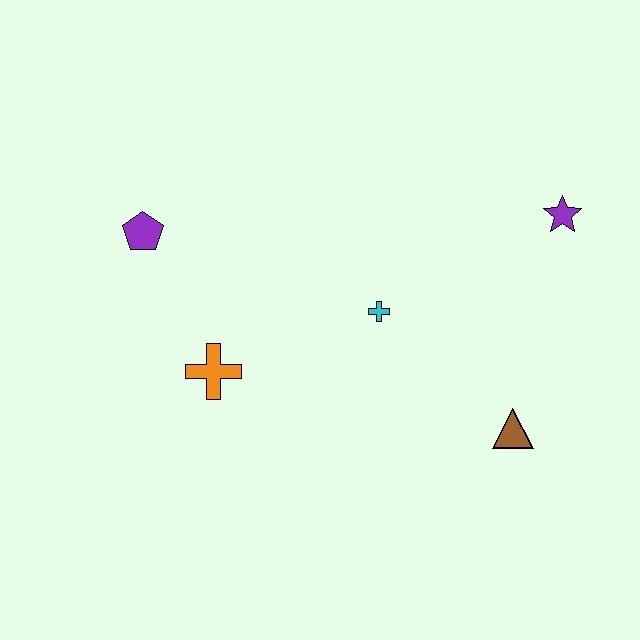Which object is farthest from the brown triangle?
The purple pentagon is farthest from the brown triangle.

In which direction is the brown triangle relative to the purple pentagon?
The brown triangle is to the right of the purple pentagon.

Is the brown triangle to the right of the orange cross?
Yes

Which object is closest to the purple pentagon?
The orange cross is closest to the purple pentagon.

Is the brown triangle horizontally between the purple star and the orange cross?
Yes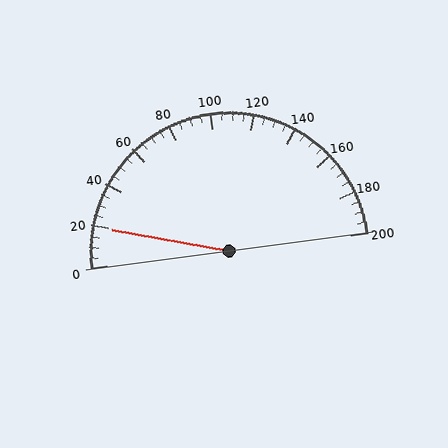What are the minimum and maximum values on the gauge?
The gauge ranges from 0 to 200.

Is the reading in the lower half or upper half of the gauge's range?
The reading is in the lower half of the range (0 to 200).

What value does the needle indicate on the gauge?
The needle indicates approximately 20.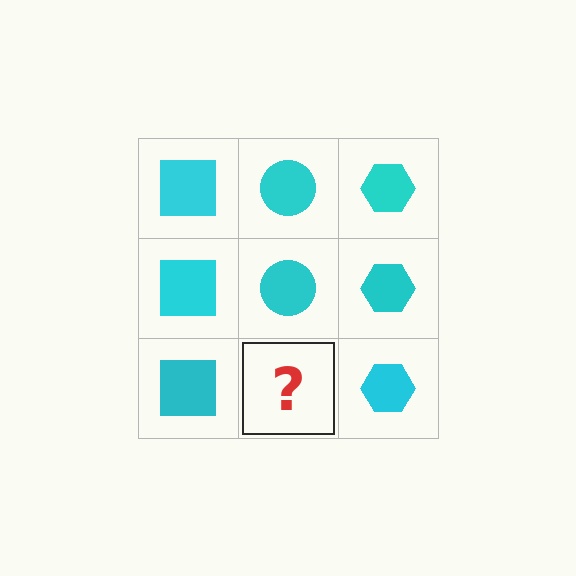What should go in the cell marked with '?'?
The missing cell should contain a cyan circle.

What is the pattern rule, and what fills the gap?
The rule is that each column has a consistent shape. The gap should be filled with a cyan circle.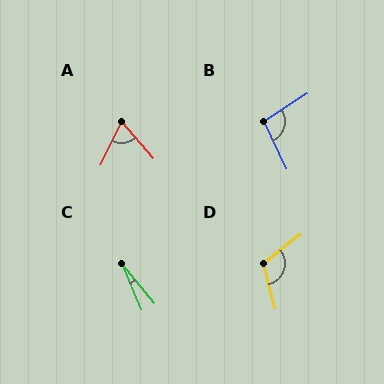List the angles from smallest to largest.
C (17°), A (67°), B (98°), D (114°).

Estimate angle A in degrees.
Approximately 67 degrees.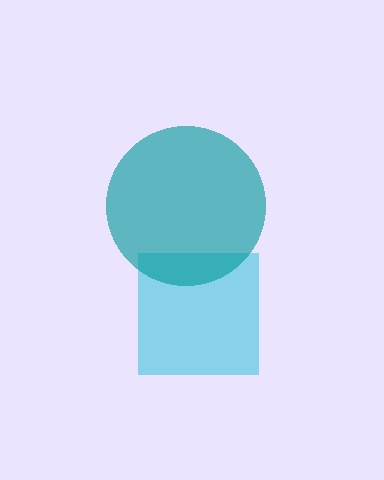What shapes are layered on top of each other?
The layered shapes are: a cyan square, a teal circle.